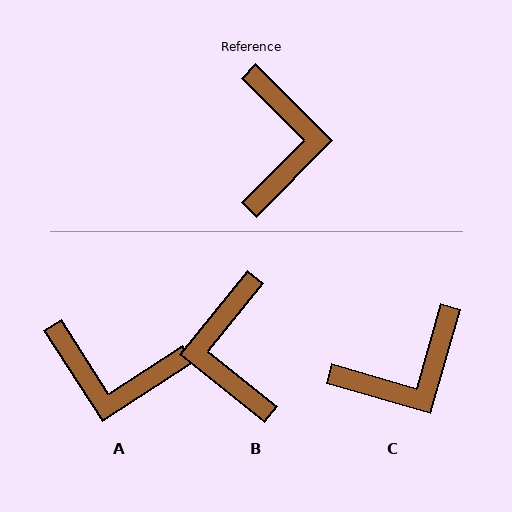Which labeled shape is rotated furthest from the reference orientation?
B, about 174 degrees away.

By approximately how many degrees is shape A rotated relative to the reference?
Approximately 102 degrees clockwise.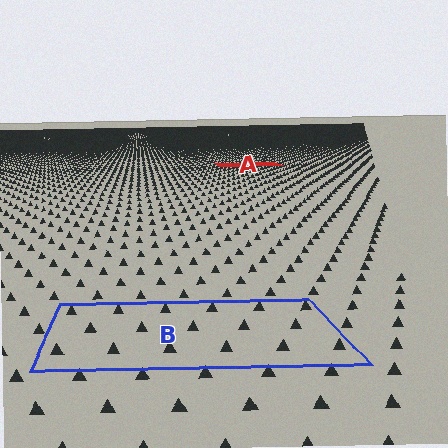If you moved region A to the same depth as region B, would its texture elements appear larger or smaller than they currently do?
They would appear larger. At a closer depth, the same texture elements are projected at a bigger on-screen size.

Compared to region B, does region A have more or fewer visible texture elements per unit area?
Region A has more texture elements per unit area — they are packed more densely because it is farther away.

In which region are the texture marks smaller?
The texture marks are smaller in region A, because it is farther away.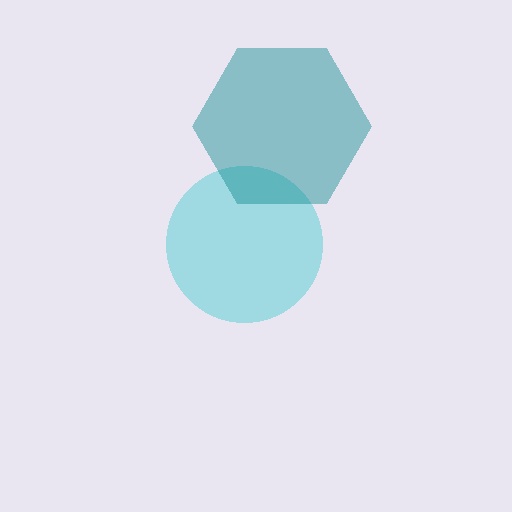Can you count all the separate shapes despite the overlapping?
Yes, there are 2 separate shapes.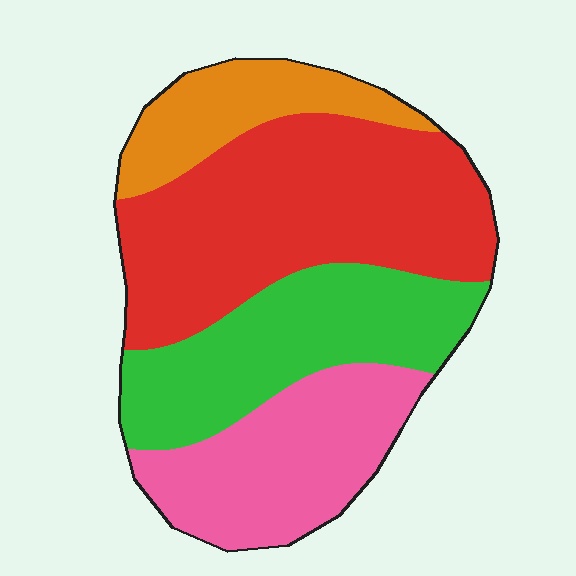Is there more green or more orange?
Green.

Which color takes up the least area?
Orange, at roughly 15%.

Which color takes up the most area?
Red, at roughly 40%.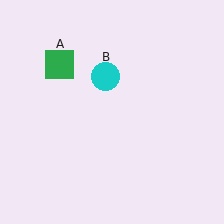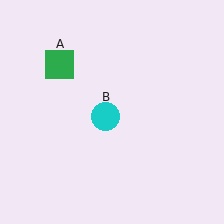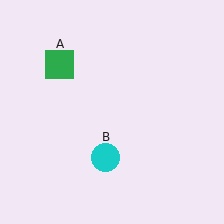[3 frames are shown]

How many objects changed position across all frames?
1 object changed position: cyan circle (object B).